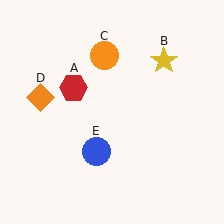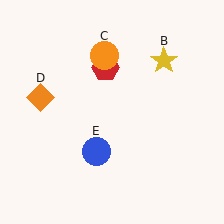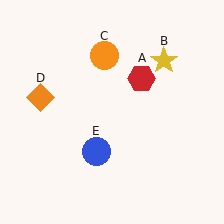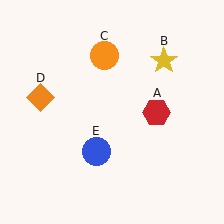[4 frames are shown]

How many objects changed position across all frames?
1 object changed position: red hexagon (object A).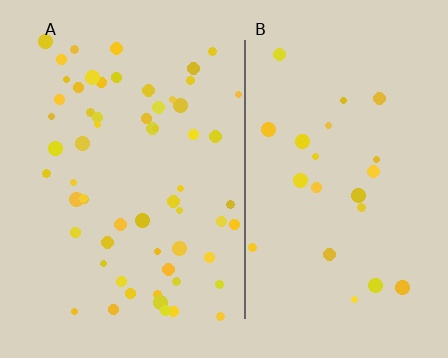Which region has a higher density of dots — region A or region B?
A (the left).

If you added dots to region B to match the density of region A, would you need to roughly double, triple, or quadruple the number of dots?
Approximately triple.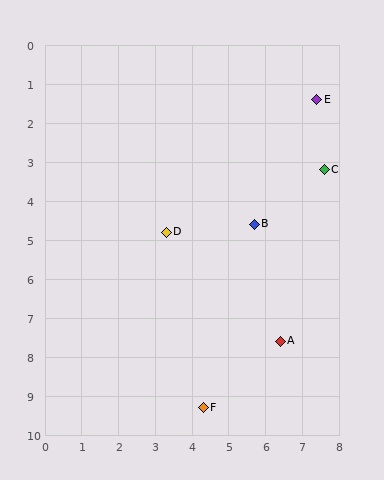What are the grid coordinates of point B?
Point B is at approximately (5.7, 4.6).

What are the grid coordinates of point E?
Point E is at approximately (7.4, 1.4).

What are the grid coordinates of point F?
Point F is at approximately (4.3, 9.3).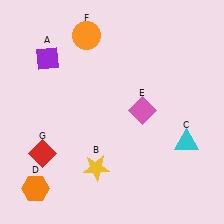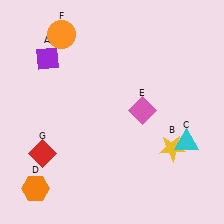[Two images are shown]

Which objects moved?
The objects that moved are: the yellow star (B), the orange circle (F).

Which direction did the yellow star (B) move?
The yellow star (B) moved right.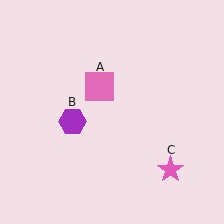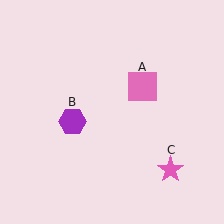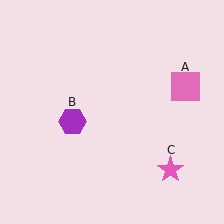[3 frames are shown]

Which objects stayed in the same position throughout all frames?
Purple hexagon (object B) and pink star (object C) remained stationary.